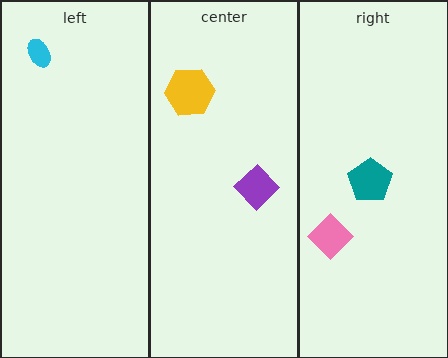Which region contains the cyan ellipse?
The left region.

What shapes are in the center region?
The yellow hexagon, the purple diamond.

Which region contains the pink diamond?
The right region.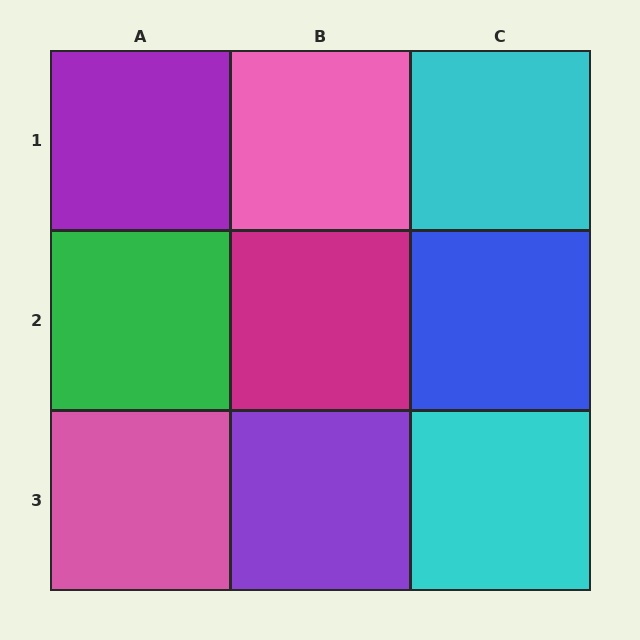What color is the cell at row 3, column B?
Purple.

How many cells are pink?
2 cells are pink.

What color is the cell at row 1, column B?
Pink.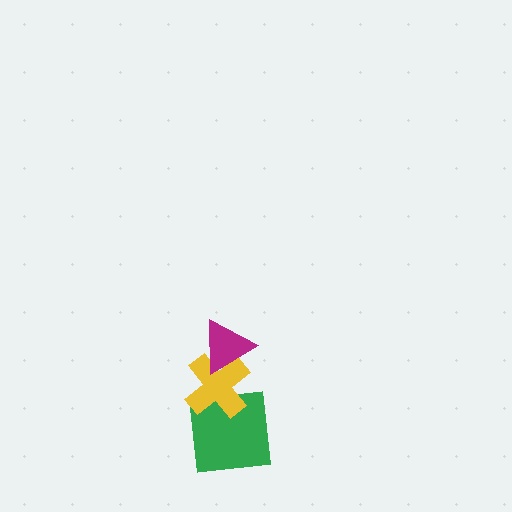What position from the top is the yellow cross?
The yellow cross is 2nd from the top.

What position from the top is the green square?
The green square is 3rd from the top.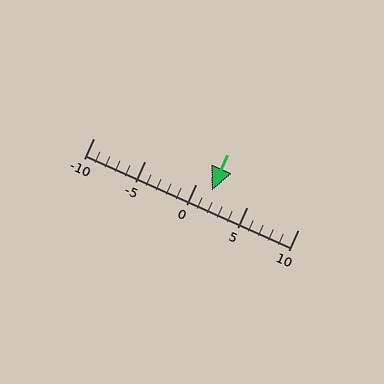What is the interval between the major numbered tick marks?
The major tick marks are spaced 5 units apart.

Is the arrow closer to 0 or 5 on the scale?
The arrow is closer to 0.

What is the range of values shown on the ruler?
The ruler shows values from -10 to 10.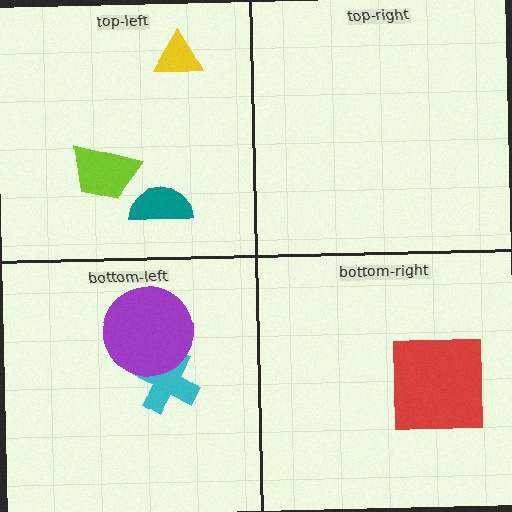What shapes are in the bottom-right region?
The red square.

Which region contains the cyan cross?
The bottom-left region.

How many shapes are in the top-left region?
3.